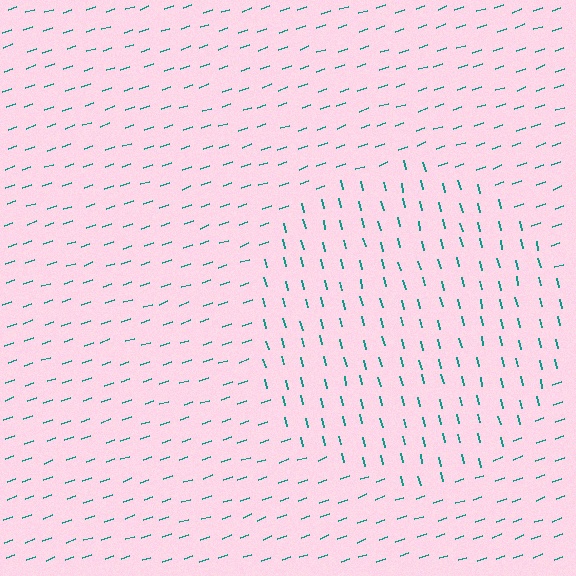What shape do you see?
I see a circle.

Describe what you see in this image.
The image is filled with small teal line segments. A circle region in the image has lines oriented differently from the surrounding lines, creating a visible texture boundary.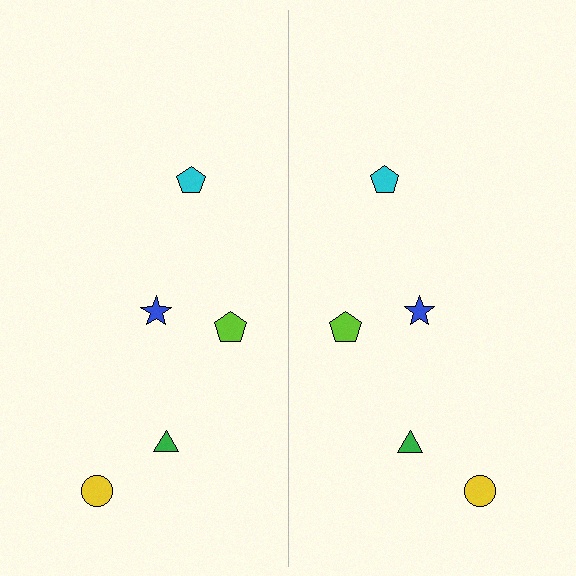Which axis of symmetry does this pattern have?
The pattern has a vertical axis of symmetry running through the center of the image.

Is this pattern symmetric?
Yes, this pattern has bilateral (reflection) symmetry.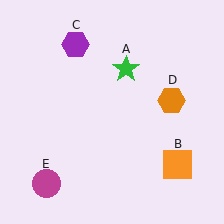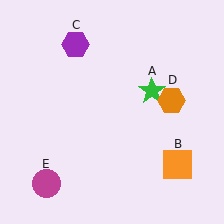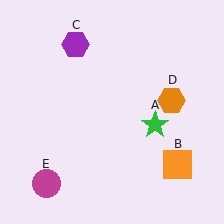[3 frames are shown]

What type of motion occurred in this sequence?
The green star (object A) rotated clockwise around the center of the scene.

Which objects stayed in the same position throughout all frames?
Orange square (object B) and purple hexagon (object C) and orange hexagon (object D) and magenta circle (object E) remained stationary.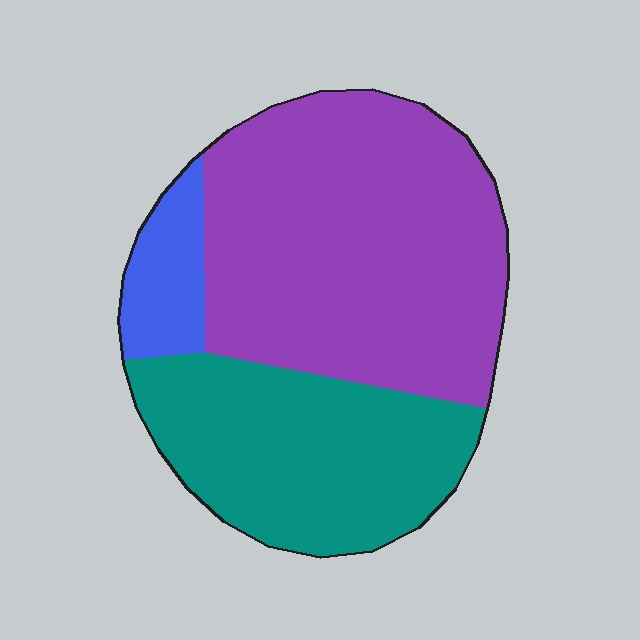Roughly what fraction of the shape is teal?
Teal takes up about one third (1/3) of the shape.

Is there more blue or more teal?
Teal.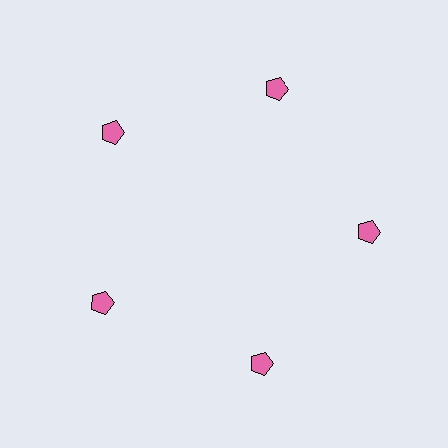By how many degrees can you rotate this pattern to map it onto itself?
The pattern maps onto itself every 72 degrees of rotation.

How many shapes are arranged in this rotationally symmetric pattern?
There are 5 shapes, arranged in 5 groups of 1.